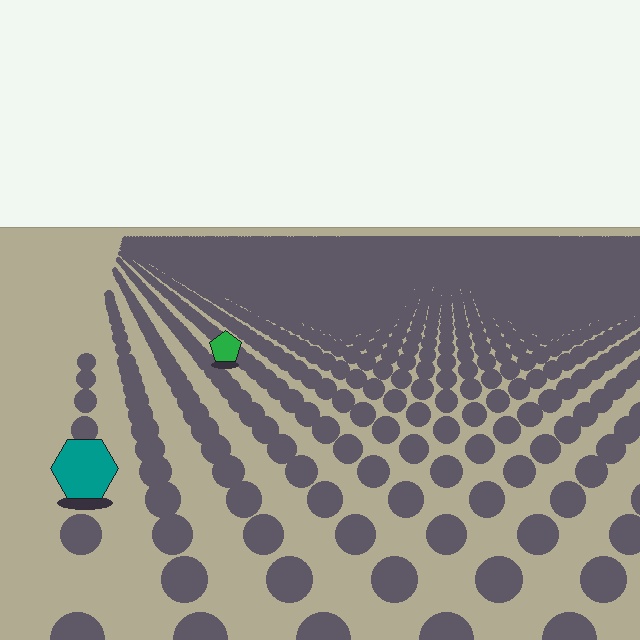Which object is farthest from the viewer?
The green pentagon is farthest from the viewer. It appears smaller and the ground texture around it is denser.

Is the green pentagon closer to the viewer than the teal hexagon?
No. The teal hexagon is closer — you can tell from the texture gradient: the ground texture is coarser near it.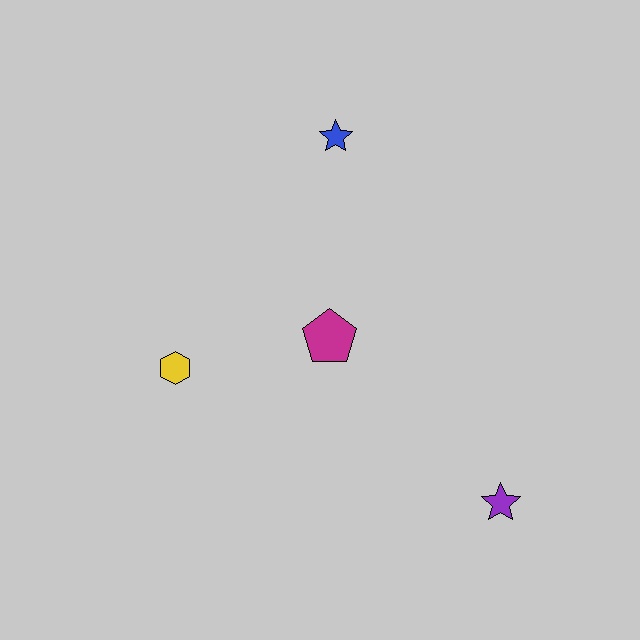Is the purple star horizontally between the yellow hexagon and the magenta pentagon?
No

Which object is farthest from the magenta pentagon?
The purple star is farthest from the magenta pentagon.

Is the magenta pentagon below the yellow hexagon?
No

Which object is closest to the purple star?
The magenta pentagon is closest to the purple star.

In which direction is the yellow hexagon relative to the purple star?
The yellow hexagon is to the left of the purple star.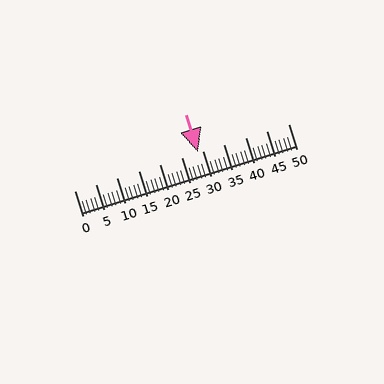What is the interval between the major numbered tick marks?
The major tick marks are spaced 5 units apart.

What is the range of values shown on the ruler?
The ruler shows values from 0 to 50.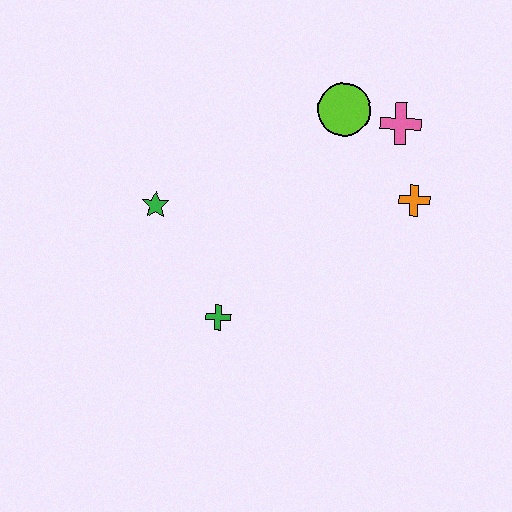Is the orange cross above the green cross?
Yes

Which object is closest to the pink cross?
The lime circle is closest to the pink cross.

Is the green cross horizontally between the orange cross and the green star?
Yes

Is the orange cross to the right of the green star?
Yes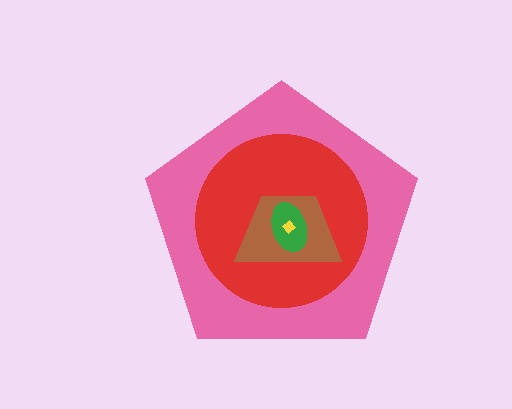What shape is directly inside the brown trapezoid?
The green ellipse.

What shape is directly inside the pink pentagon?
The red circle.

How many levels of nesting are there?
5.